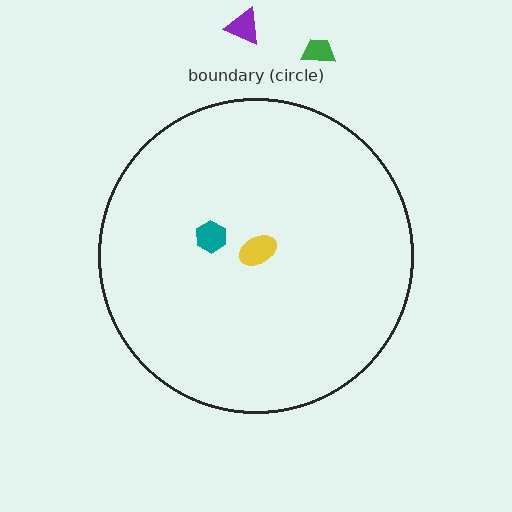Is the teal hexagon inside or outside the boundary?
Inside.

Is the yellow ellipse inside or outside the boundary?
Inside.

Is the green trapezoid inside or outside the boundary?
Outside.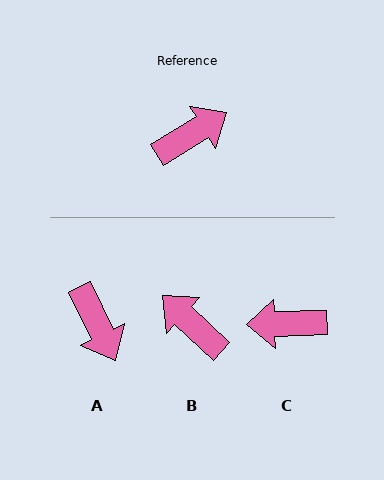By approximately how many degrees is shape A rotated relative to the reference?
Approximately 95 degrees clockwise.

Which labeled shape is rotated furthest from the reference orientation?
C, about 151 degrees away.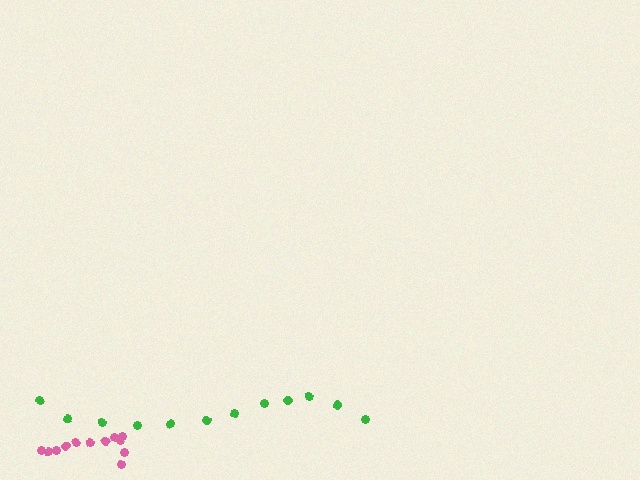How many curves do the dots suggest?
There are 2 distinct paths.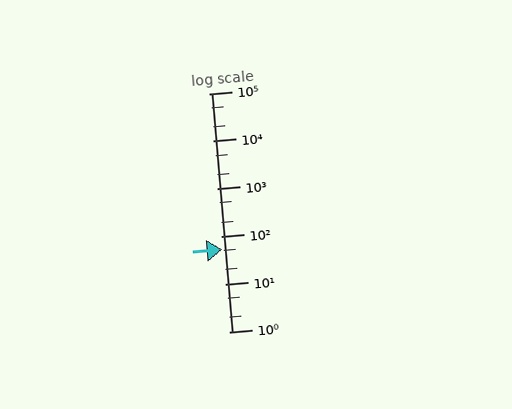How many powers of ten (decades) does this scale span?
The scale spans 5 decades, from 1 to 100000.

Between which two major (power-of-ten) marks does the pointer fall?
The pointer is between 10 and 100.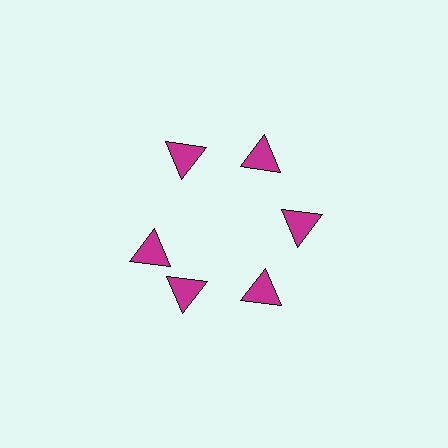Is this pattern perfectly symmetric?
No. The 6 magenta triangles are arranged in a ring, but one element near the 9 o'clock position is rotated out of alignment along the ring, breaking the 6-fold rotational symmetry.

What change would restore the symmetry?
The symmetry would be restored by rotating it back into even spacing with its neighbors so that all 6 triangles sit at equal angles and equal distance from the center.